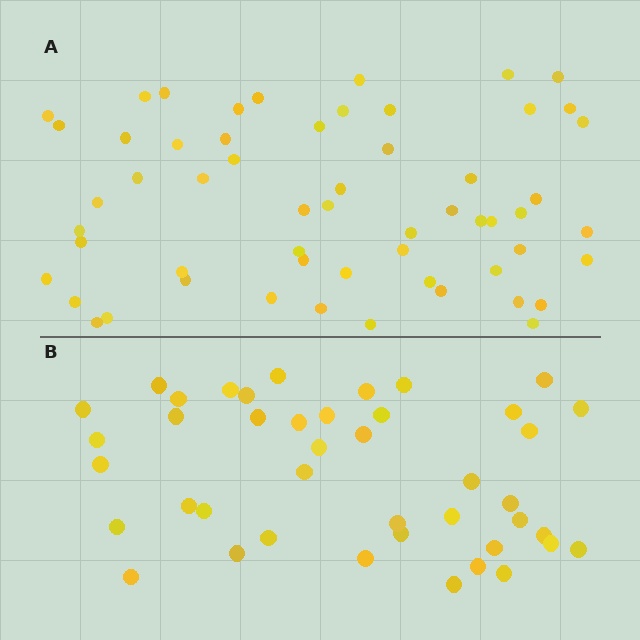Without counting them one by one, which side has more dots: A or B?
Region A (the top region) has more dots.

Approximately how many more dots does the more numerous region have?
Region A has approximately 15 more dots than region B.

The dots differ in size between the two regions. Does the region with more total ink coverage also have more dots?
No. Region B has more total ink coverage because its dots are larger, but region A actually contains more individual dots. Total area can be misleading — the number of items is what matters here.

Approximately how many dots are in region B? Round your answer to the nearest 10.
About 40 dots. (The exact count is 42, which rounds to 40.)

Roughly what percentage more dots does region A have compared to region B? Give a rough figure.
About 35% more.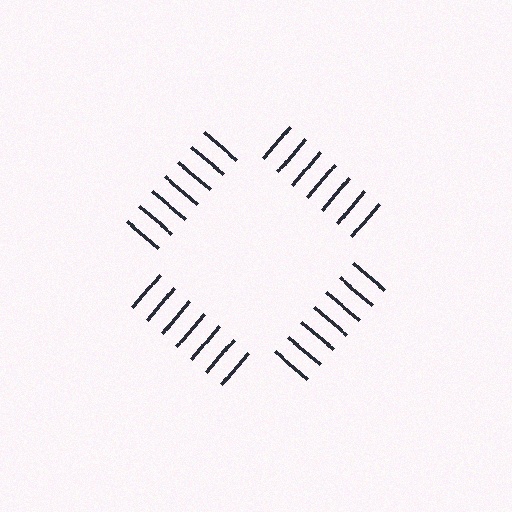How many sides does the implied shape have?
4 sides — the line-ends trace a square.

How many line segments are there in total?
28 — 7 along each of the 4 edges.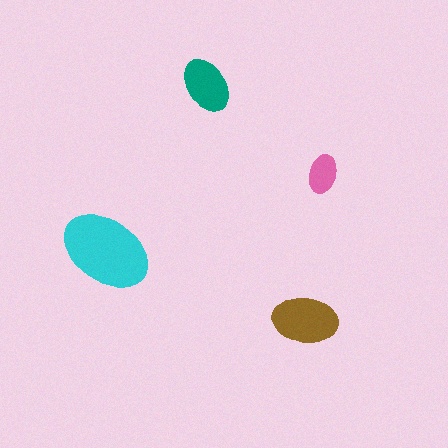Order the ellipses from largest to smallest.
the cyan one, the brown one, the teal one, the pink one.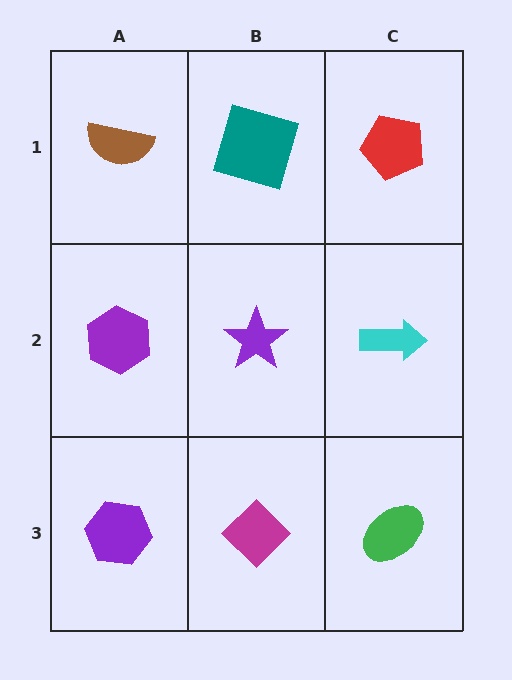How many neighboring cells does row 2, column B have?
4.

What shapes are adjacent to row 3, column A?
A purple hexagon (row 2, column A), a magenta diamond (row 3, column B).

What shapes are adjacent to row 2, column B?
A teal square (row 1, column B), a magenta diamond (row 3, column B), a purple hexagon (row 2, column A), a cyan arrow (row 2, column C).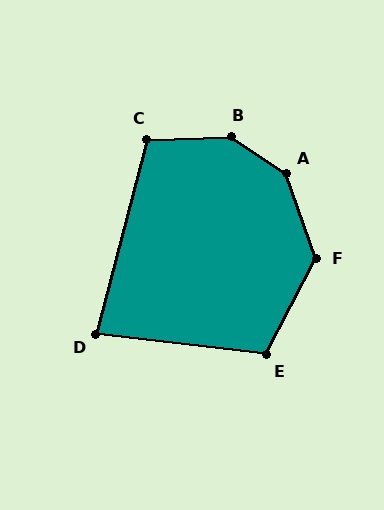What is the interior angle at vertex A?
Approximately 143 degrees (obtuse).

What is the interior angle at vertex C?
Approximately 106 degrees (obtuse).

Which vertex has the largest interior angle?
B, at approximately 145 degrees.